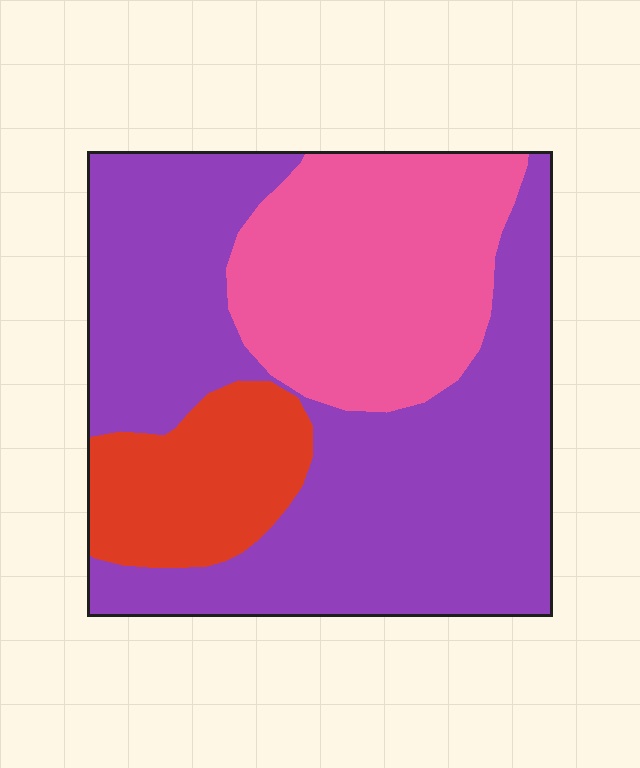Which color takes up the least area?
Red, at roughly 15%.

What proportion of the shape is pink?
Pink takes up about one quarter (1/4) of the shape.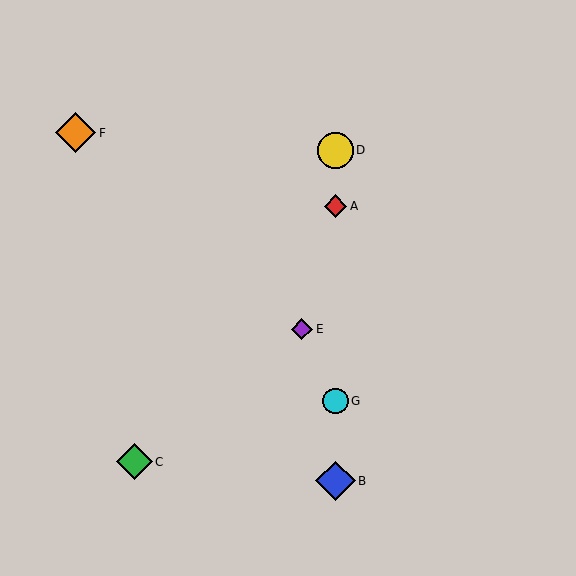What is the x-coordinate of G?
Object G is at x≈336.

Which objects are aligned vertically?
Objects A, B, D, G are aligned vertically.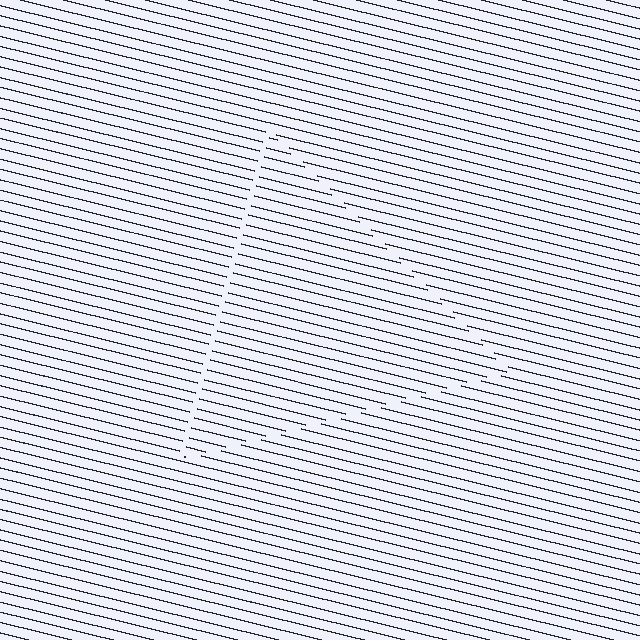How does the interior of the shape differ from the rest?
The interior of the shape contains the same grating, shifted by half a period — the contour is defined by the phase discontinuity where line-ends from the inner and outer gratings abut.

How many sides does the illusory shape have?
3 sides — the line-ends trace a triangle.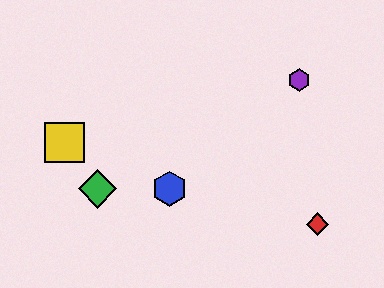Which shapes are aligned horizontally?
The blue hexagon, the green diamond are aligned horizontally.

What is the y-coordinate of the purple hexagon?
The purple hexagon is at y≈80.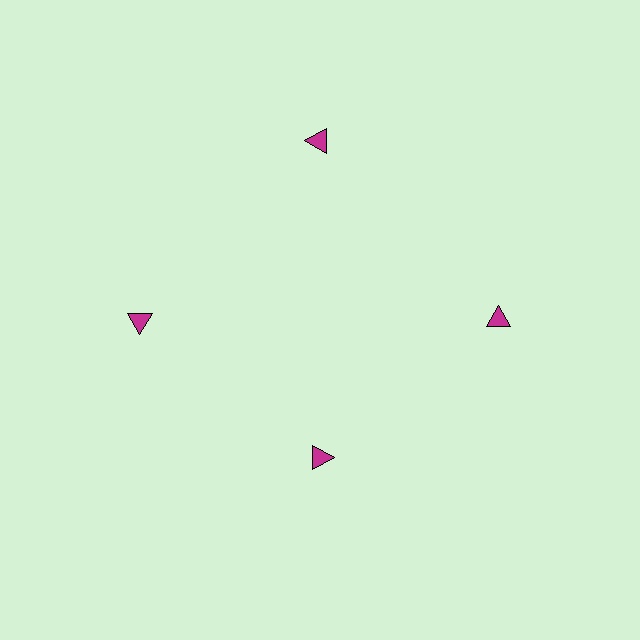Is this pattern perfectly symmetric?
No. The 4 magenta triangles are arranged in a ring, but one element near the 6 o'clock position is pulled inward toward the center, breaking the 4-fold rotational symmetry.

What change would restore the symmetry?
The symmetry would be restored by moving it outward, back onto the ring so that all 4 triangles sit at equal angles and equal distance from the center.